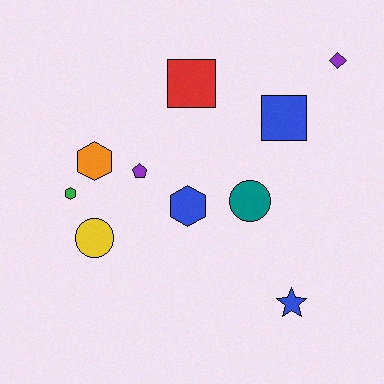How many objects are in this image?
There are 10 objects.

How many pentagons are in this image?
There is 1 pentagon.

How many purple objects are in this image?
There are 2 purple objects.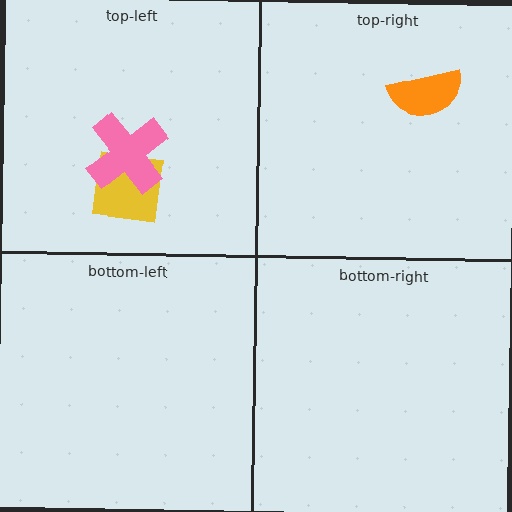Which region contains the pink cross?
The top-left region.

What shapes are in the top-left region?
The yellow square, the pink cross.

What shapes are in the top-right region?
The orange semicircle.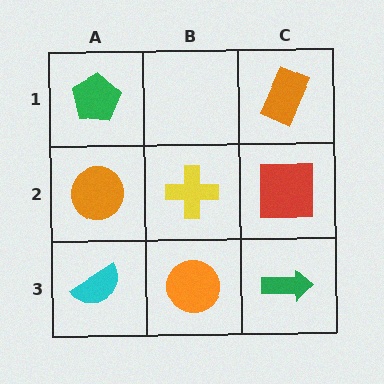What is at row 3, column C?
A green arrow.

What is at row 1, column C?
An orange rectangle.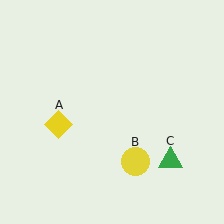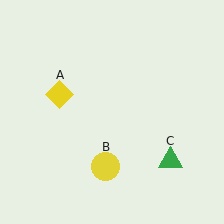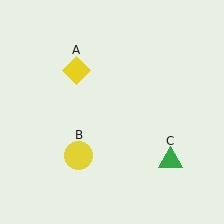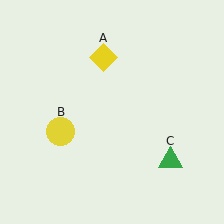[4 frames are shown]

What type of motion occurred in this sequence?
The yellow diamond (object A), yellow circle (object B) rotated clockwise around the center of the scene.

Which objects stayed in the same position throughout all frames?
Green triangle (object C) remained stationary.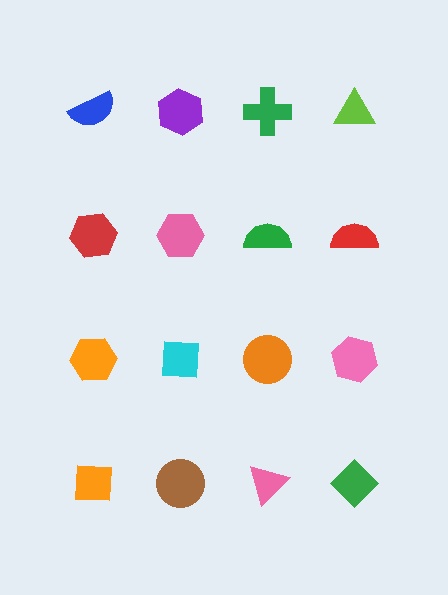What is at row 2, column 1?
A red hexagon.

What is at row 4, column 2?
A brown circle.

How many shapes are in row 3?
4 shapes.